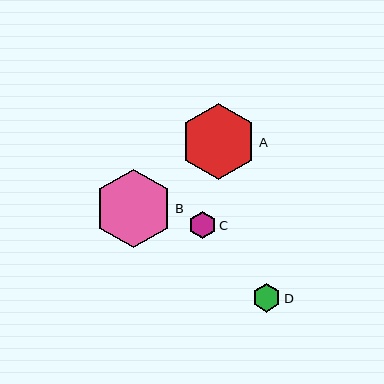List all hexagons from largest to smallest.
From largest to smallest: B, A, D, C.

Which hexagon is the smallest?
Hexagon C is the smallest with a size of approximately 27 pixels.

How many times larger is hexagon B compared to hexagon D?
Hexagon B is approximately 2.7 times the size of hexagon D.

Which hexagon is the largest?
Hexagon B is the largest with a size of approximately 78 pixels.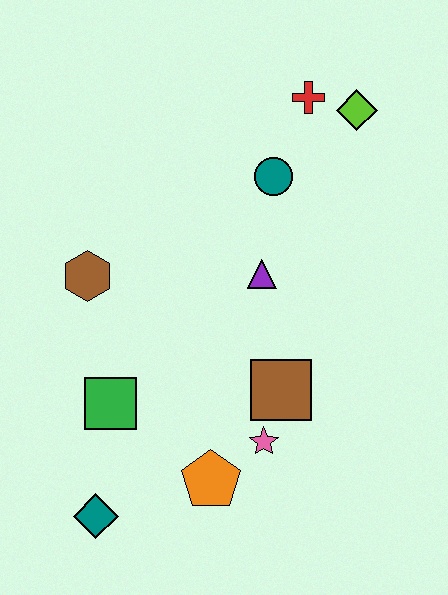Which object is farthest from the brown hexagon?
The lime diamond is farthest from the brown hexagon.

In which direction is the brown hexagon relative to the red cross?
The brown hexagon is to the left of the red cross.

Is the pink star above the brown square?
No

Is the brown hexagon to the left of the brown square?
Yes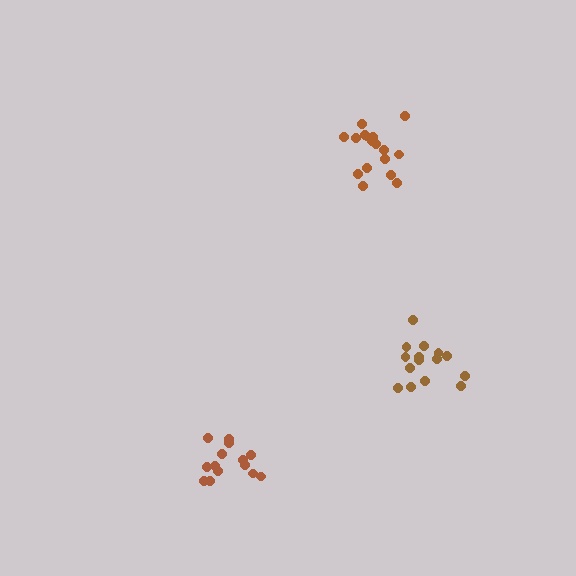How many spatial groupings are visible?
There are 3 spatial groupings.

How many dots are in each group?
Group 1: 15 dots, Group 2: 14 dots, Group 3: 18 dots (47 total).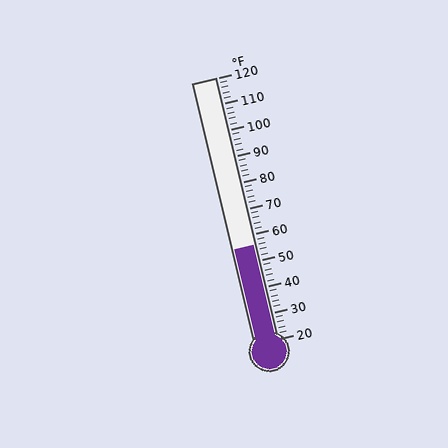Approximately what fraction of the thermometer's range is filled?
The thermometer is filled to approximately 35% of its range.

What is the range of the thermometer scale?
The thermometer scale ranges from 20°F to 120°F.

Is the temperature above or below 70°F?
The temperature is below 70°F.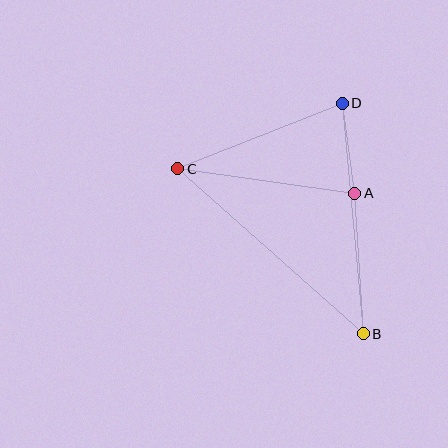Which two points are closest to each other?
Points A and D are closest to each other.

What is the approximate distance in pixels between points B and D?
The distance between B and D is approximately 231 pixels.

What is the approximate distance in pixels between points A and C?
The distance between A and C is approximately 179 pixels.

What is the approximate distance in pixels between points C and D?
The distance between C and D is approximately 177 pixels.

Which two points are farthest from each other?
Points B and C are farthest from each other.